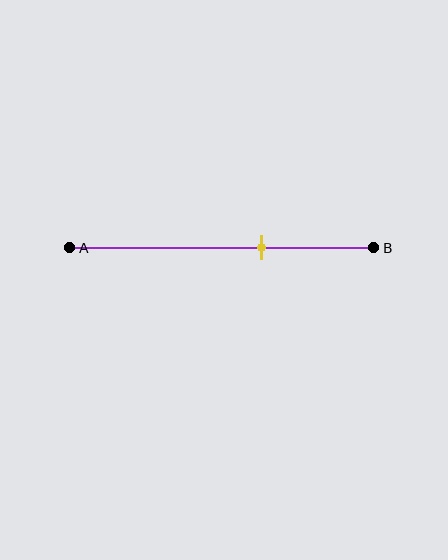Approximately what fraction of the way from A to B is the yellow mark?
The yellow mark is approximately 65% of the way from A to B.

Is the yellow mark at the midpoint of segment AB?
No, the mark is at about 65% from A, not at the 50% midpoint.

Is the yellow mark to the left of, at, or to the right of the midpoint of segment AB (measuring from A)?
The yellow mark is to the right of the midpoint of segment AB.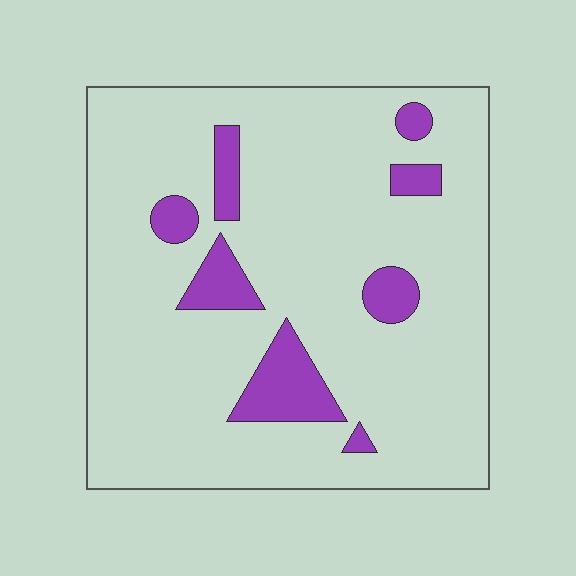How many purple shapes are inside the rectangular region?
8.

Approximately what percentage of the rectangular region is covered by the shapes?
Approximately 15%.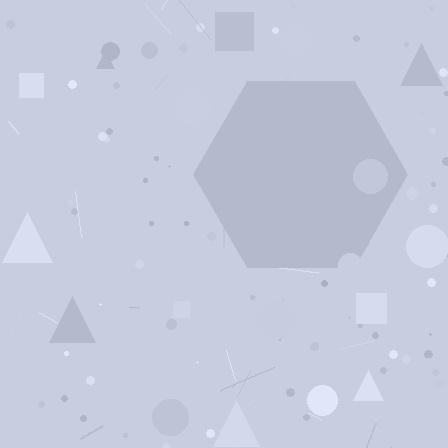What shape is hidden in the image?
A hexagon is hidden in the image.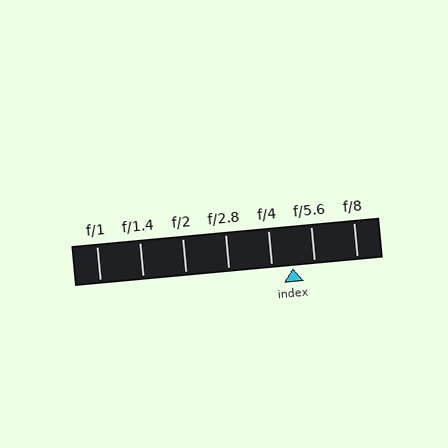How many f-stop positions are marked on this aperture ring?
There are 7 f-stop positions marked.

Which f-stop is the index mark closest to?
The index mark is closest to f/5.6.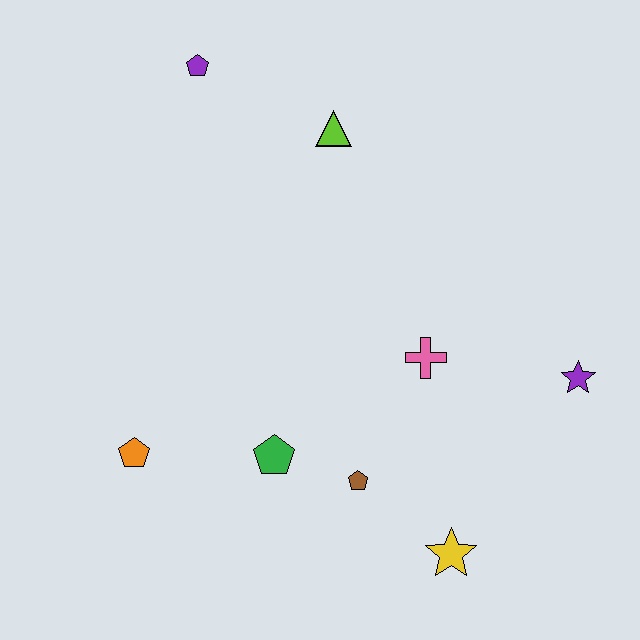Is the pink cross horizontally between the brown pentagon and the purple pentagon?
No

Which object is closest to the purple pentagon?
The lime triangle is closest to the purple pentagon.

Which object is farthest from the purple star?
The purple pentagon is farthest from the purple star.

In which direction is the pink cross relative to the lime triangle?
The pink cross is below the lime triangle.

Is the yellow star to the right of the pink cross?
Yes